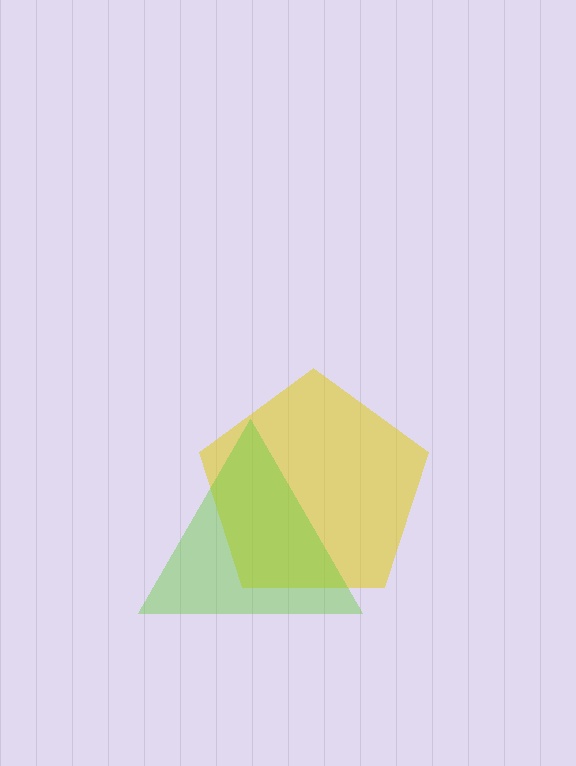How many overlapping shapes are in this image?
There are 2 overlapping shapes in the image.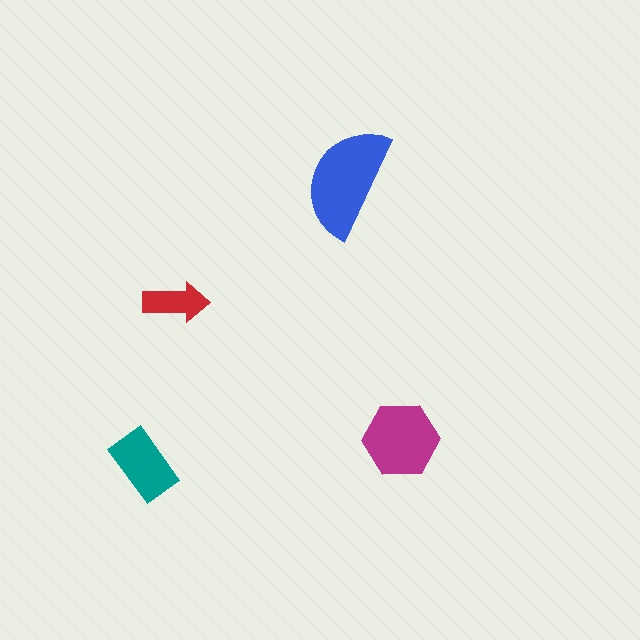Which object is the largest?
The blue semicircle.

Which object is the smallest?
The red arrow.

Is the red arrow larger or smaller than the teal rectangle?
Smaller.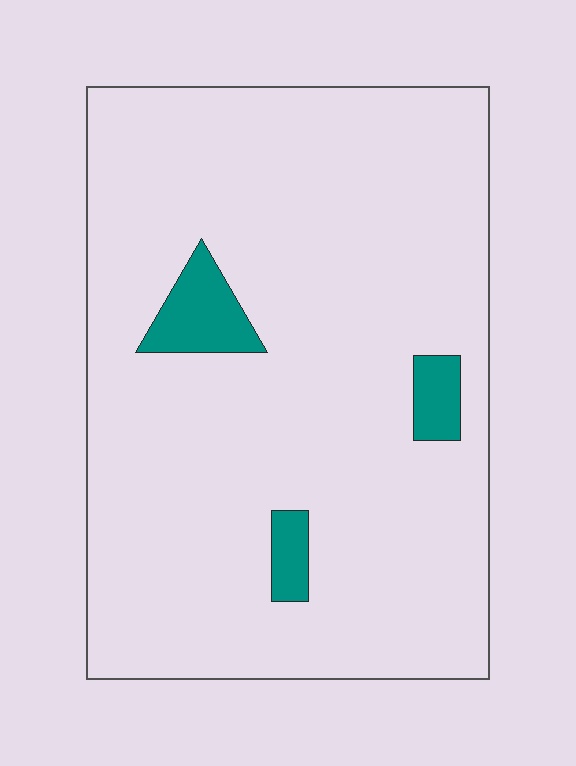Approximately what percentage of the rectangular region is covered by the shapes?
Approximately 5%.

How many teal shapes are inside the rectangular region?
3.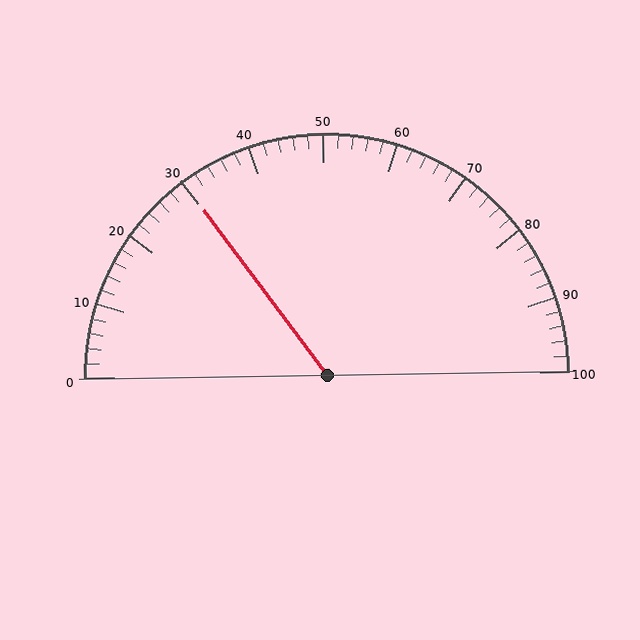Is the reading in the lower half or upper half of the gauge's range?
The reading is in the lower half of the range (0 to 100).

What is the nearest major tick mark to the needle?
The nearest major tick mark is 30.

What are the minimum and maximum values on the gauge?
The gauge ranges from 0 to 100.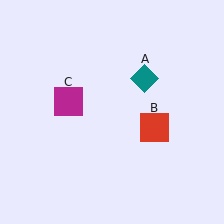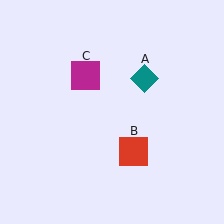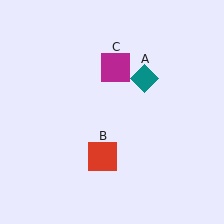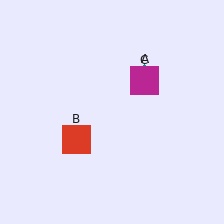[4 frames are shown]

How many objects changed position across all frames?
2 objects changed position: red square (object B), magenta square (object C).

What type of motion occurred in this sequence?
The red square (object B), magenta square (object C) rotated clockwise around the center of the scene.